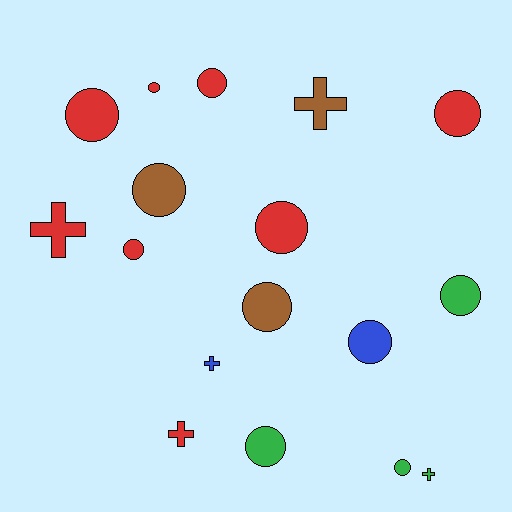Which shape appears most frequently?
Circle, with 12 objects.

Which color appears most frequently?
Red, with 8 objects.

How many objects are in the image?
There are 17 objects.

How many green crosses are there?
There is 1 green cross.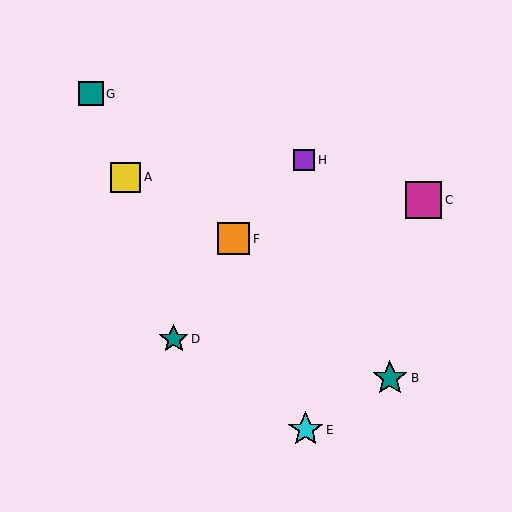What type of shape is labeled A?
Shape A is a yellow square.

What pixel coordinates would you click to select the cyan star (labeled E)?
Click at (306, 430) to select the cyan star E.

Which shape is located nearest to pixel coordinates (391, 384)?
The teal star (labeled B) at (390, 378) is nearest to that location.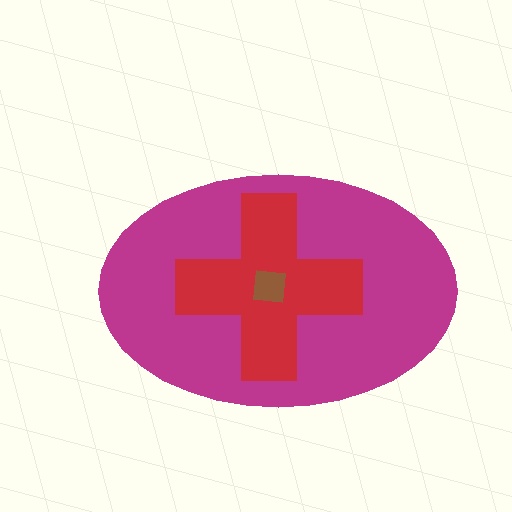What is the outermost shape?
The magenta ellipse.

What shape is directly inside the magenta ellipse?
The red cross.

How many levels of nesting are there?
3.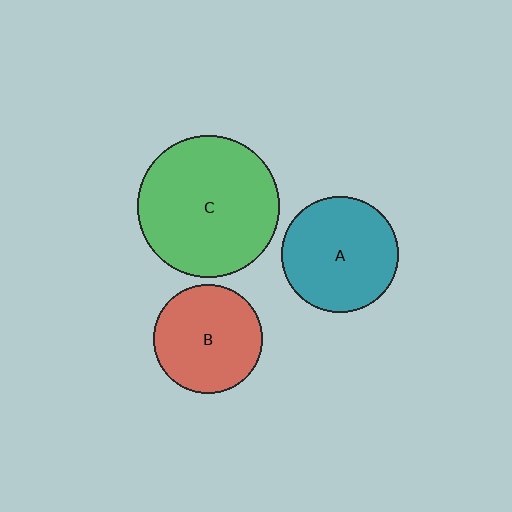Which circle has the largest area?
Circle C (green).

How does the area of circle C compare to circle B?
Approximately 1.7 times.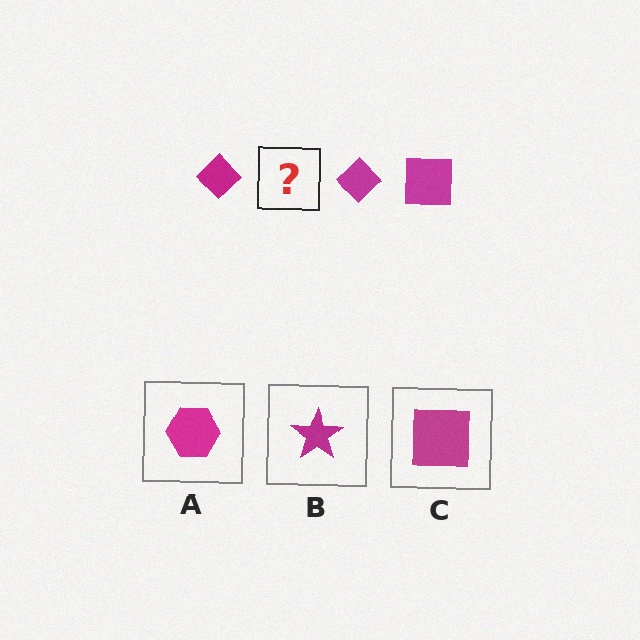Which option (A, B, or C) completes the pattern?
C.